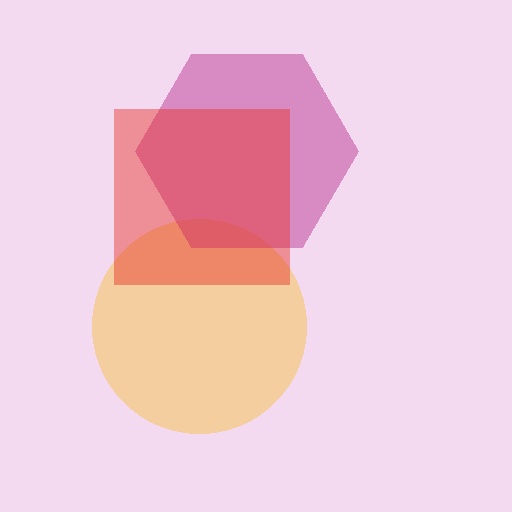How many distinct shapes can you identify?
There are 3 distinct shapes: a yellow circle, a magenta hexagon, a red square.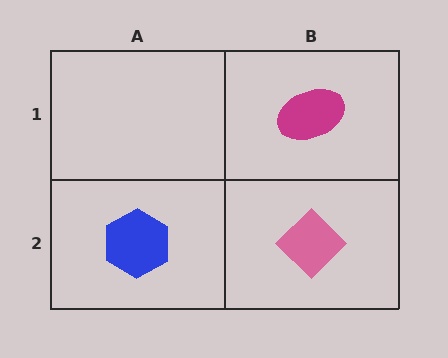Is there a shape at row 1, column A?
No, that cell is empty.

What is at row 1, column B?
A magenta ellipse.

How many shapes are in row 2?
2 shapes.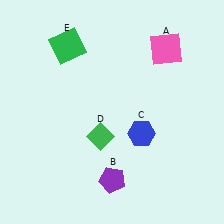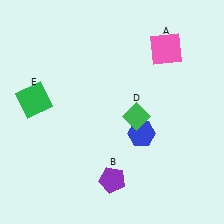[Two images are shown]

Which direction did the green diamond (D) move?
The green diamond (D) moved right.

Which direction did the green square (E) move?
The green square (E) moved down.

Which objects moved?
The objects that moved are: the green diamond (D), the green square (E).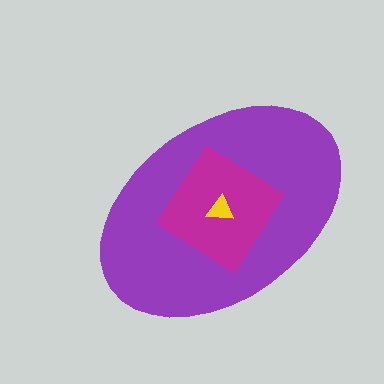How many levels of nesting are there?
3.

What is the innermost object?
The yellow triangle.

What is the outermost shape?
The purple ellipse.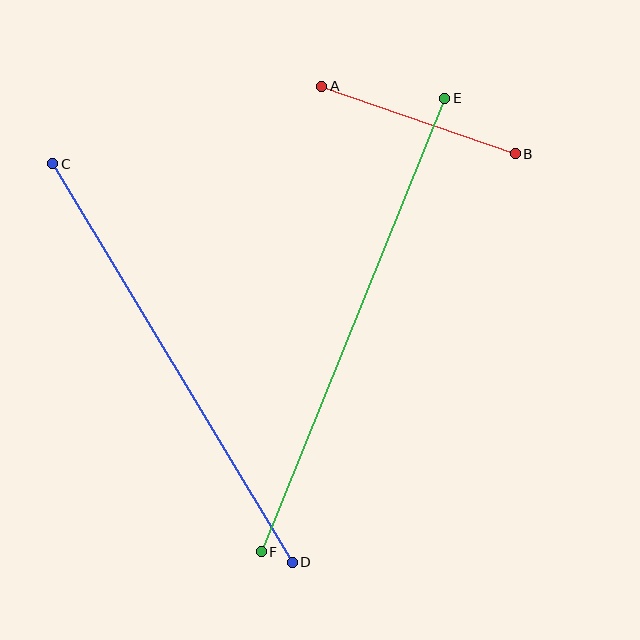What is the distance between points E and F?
The distance is approximately 489 pixels.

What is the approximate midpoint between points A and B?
The midpoint is at approximately (418, 120) pixels.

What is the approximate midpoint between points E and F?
The midpoint is at approximately (353, 325) pixels.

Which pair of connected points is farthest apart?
Points E and F are farthest apart.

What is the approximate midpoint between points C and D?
The midpoint is at approximately (173, 363) pixels.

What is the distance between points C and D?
The distance is approximately 465 pixels.